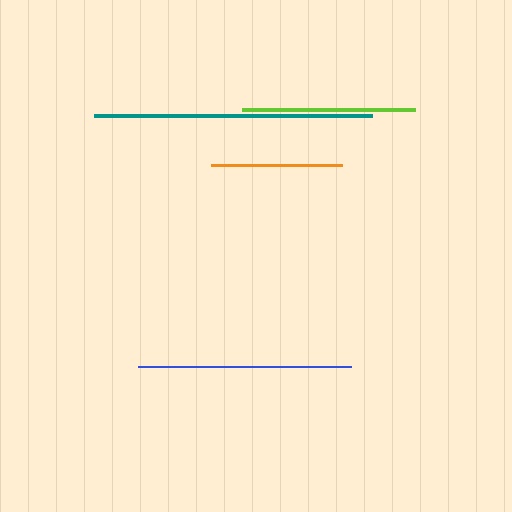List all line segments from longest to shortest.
From longest to shortest: teal, blue, lime, orange.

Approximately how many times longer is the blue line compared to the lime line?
The blue line is approximately 1.2 times the length of the lime line.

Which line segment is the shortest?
The orange line is the shortest at approximately 131 pixels.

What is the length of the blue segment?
The blue segment is approximately 212 pixels long.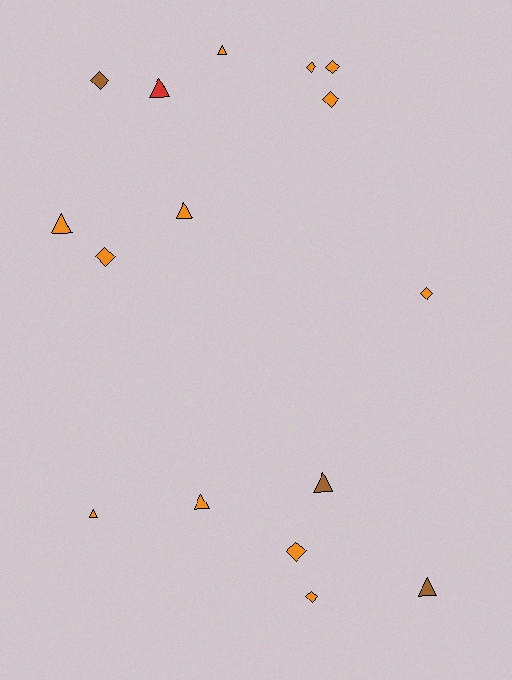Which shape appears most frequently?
Diamond, with 8 objects.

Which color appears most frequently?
Orange, with 12 objects.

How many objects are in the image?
There are 16 objects.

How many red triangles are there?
There is 1 red triangle.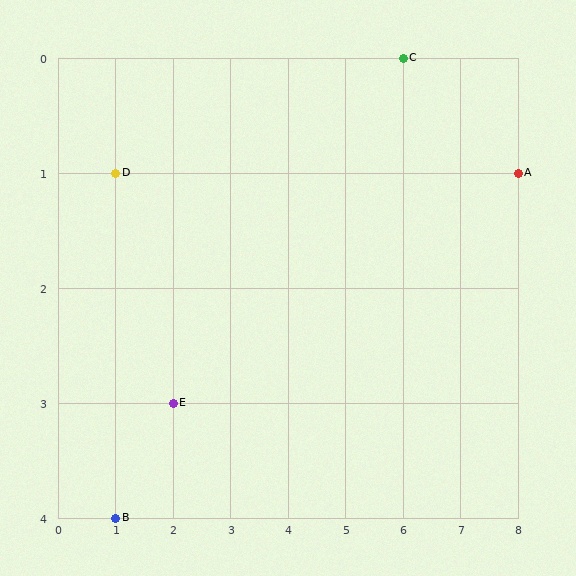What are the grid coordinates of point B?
Point B is at grid coordinates (1, 4).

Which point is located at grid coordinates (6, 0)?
Point C is at (6, 0).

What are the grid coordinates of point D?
Point D is at grid coordinates (1, 1).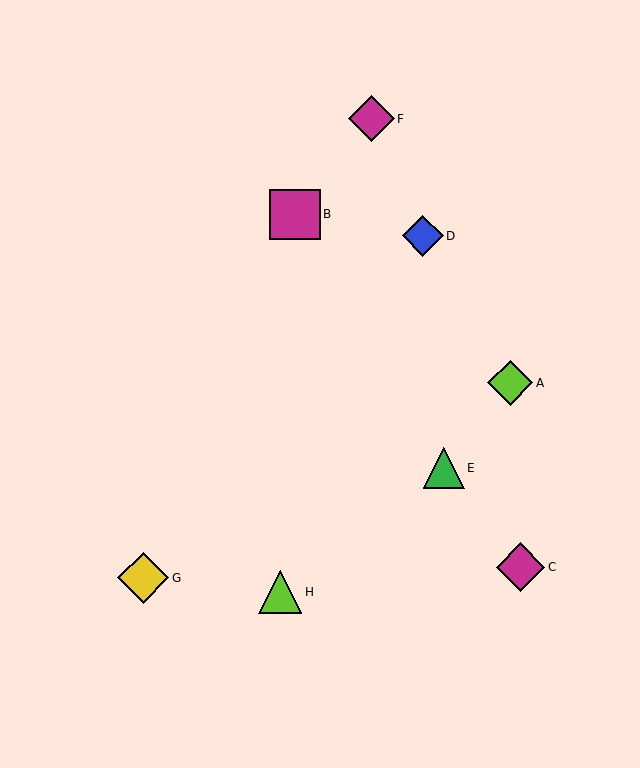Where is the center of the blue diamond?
The center of the blue diamond is at (423, 236).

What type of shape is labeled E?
Shape E is a green triangle.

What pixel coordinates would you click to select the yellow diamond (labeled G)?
Click at (143, 578) to select the yellow diamond G.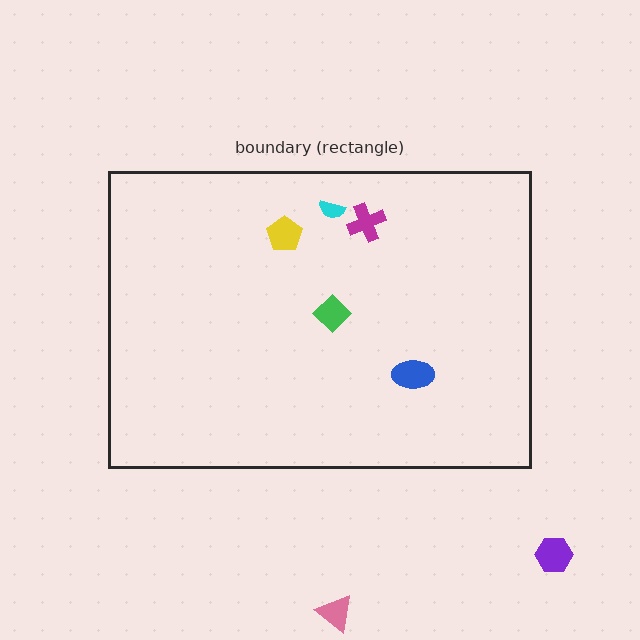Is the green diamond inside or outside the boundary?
Inside.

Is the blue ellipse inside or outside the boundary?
Inside.